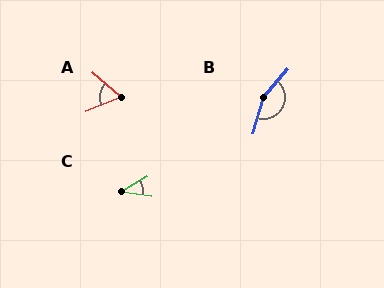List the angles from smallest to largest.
C (40°), A (63°), B (155°).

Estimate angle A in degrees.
Approximately 63 degrees.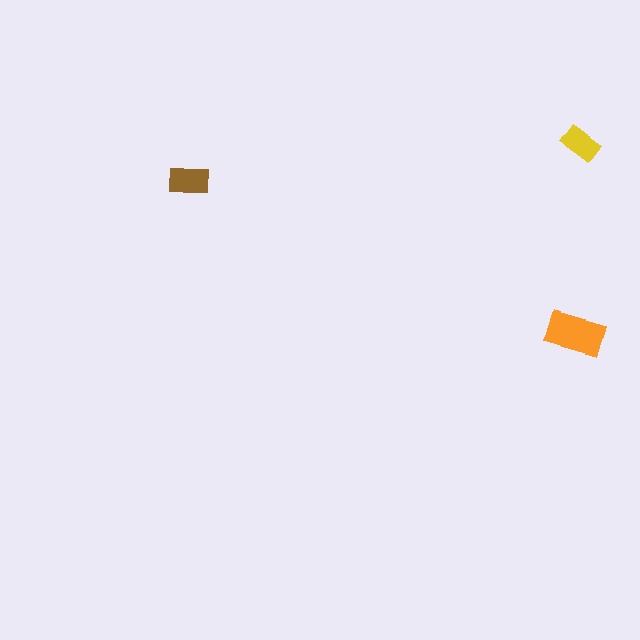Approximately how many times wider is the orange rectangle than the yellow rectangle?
About 1.5 times wider.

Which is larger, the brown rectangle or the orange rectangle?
The orange one.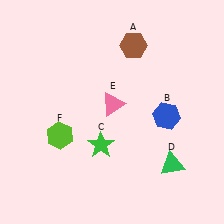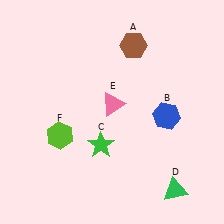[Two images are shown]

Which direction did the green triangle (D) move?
The green triangle (D) moved down.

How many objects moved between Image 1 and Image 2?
1 object moved between the two images.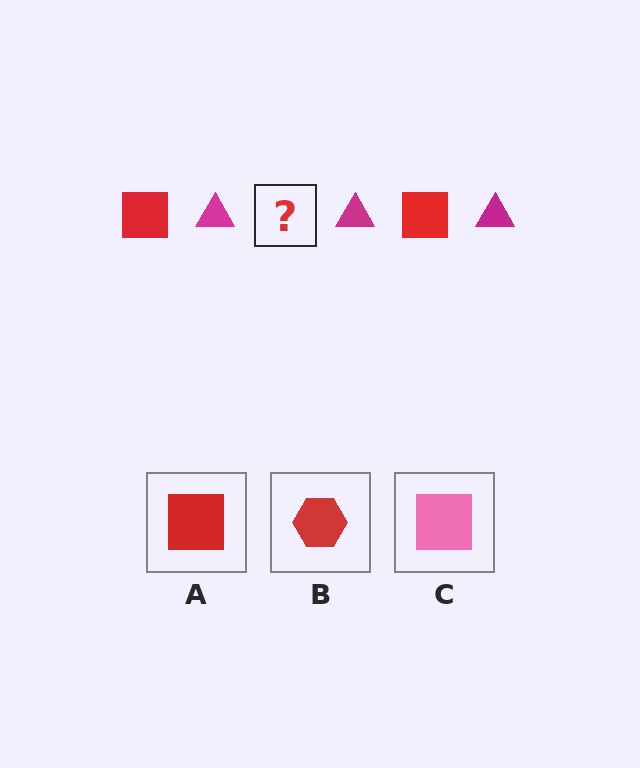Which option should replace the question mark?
Option A.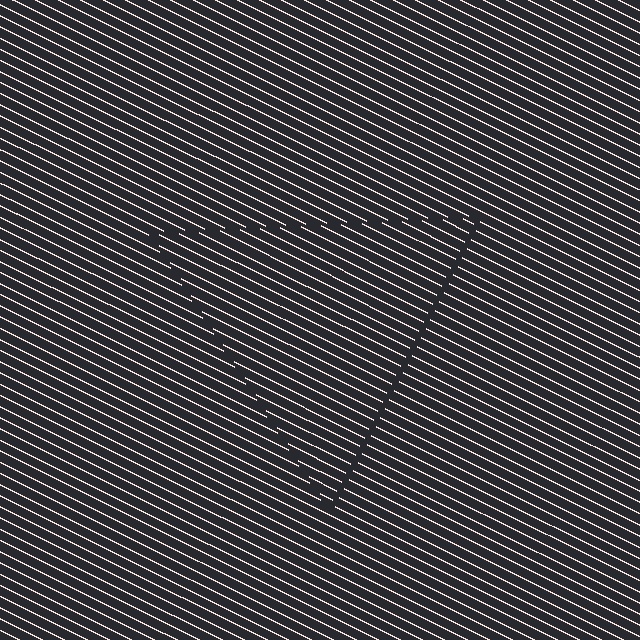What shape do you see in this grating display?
An illusory triangle. The interior of the shape contains the same grating, shifted by half a period — the contour is defined by the phase discontinuity where line-ends from the inner and outer gratings abut.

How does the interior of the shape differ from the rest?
The interior of the shape contains the same grating, shifted by half a period — the contour is defined by the phase discontinuity where line-ends from the inner and outer gratings abut.